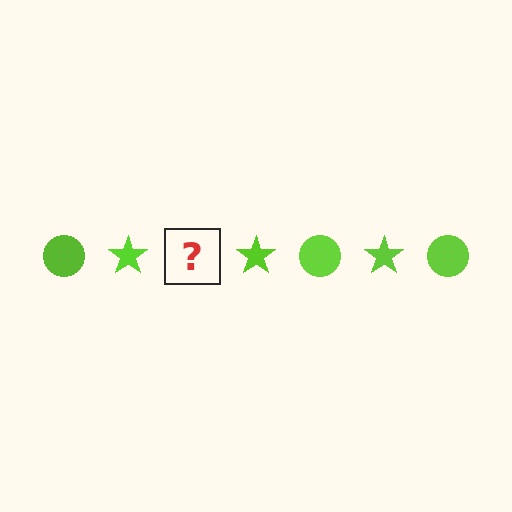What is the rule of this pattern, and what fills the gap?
The rule is that the pattern cycles through circle, star shapes in lime. The gap should be filled with a lime circle.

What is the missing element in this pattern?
The missing element is a lime circle.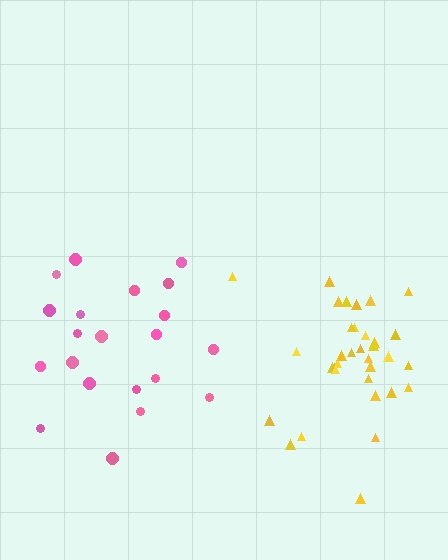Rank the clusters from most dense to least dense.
yellow, pink.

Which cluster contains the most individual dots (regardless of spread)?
Yellow (34).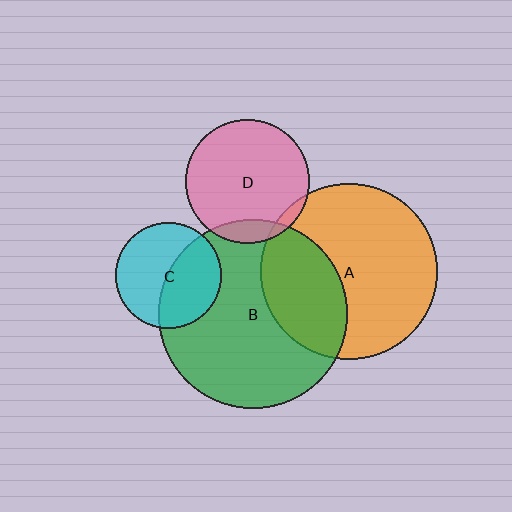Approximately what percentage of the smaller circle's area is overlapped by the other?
Approximately 10%.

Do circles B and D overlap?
Yes.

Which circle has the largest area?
Circle B (green).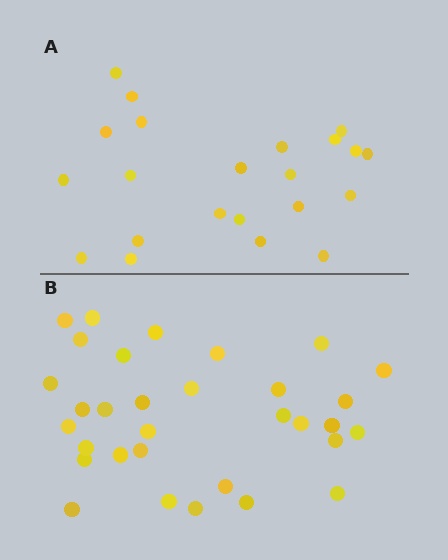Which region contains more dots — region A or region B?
Region B (the bottom region) has more dots.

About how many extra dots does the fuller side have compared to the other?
Region B has roughly 10 or so more dots than region A.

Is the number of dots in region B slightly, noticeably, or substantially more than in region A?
Region B has substantially more. The ratio is roughly 1.5 to 1.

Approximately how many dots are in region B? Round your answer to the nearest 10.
About 30 dots. (The exact count is 32, which rounds to 30.)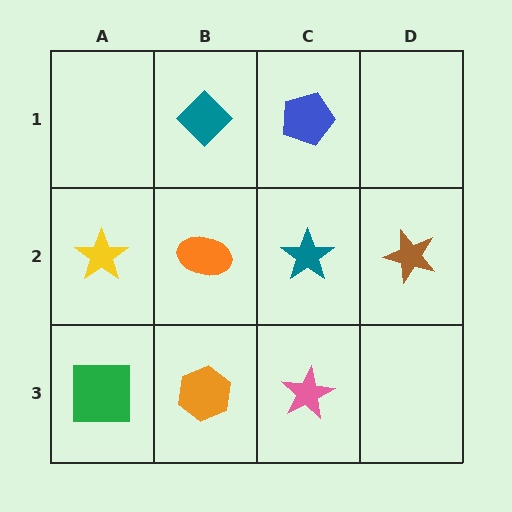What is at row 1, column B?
A teal diamond.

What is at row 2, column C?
A teal star.